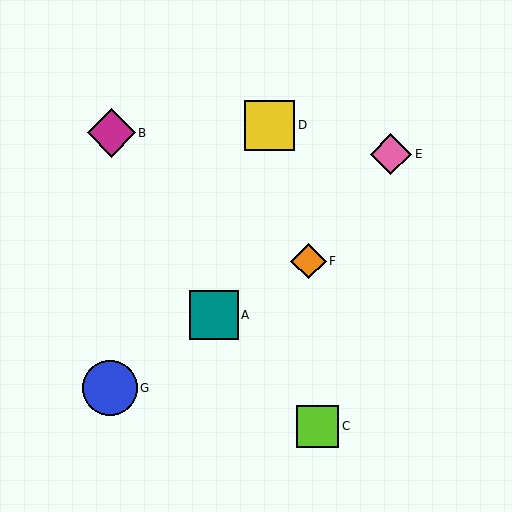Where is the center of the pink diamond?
The center of the pink diamond is at (391, 154).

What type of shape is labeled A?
Shape A is a teal square.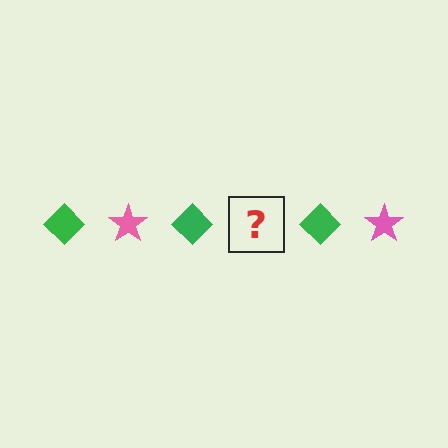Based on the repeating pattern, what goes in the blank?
The blank should be a pink star.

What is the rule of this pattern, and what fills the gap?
The rule is that the pattern alternates between green diamond and pink star. The gap should be filled with a pink star.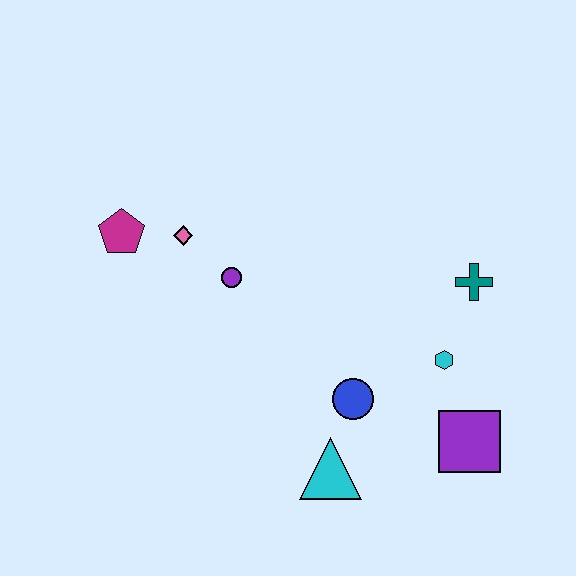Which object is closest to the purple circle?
The pink diamond is closest to the purple circle.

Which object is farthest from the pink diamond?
The purple square is farthest from the pink diamond.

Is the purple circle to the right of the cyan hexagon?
No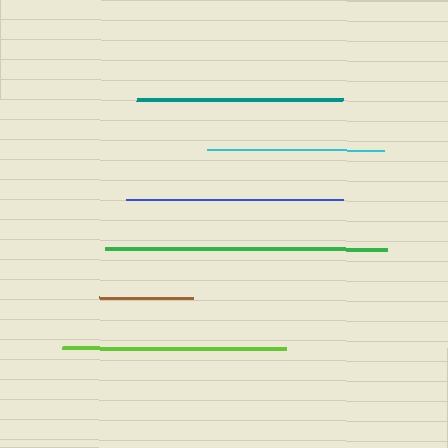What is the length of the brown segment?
The brown segment is approximately 94 pixels long.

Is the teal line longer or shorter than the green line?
The green line is longer than the teal line.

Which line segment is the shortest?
The brown line is the shortest at approximately 94 pixels.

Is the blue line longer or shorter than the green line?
The green line is longer than the blue line.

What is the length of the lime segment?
The lime segment is approximately 224 pixels long.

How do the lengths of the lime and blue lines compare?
The lime and blue lines are approximately the same length.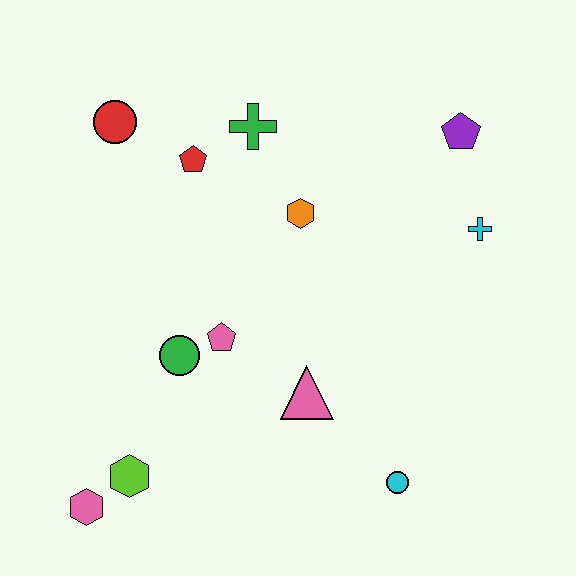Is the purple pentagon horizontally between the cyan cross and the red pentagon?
Yes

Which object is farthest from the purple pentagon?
The pink hexagon is farthest from the purple pentagon.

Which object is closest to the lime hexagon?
The pink hexagon is closest to the lime hexagon.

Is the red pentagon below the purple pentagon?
Yes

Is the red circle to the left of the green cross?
Yes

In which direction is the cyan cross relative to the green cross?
The cyan cross is to the right of the green cross.